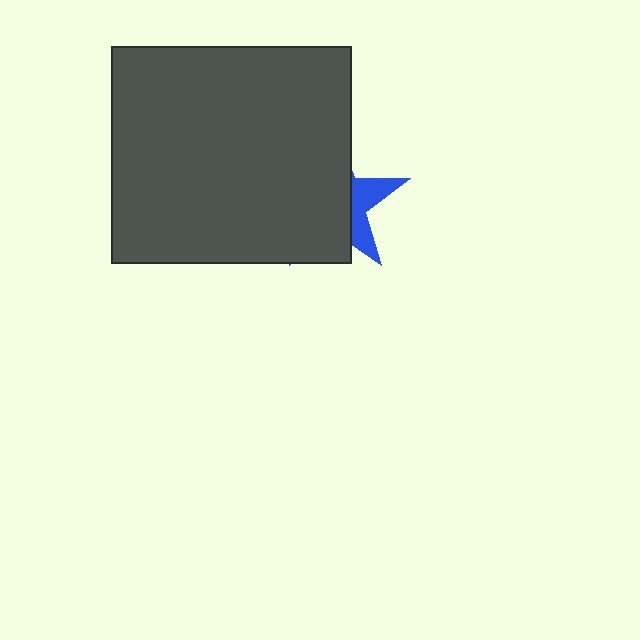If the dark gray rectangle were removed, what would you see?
You would see the complete blue star.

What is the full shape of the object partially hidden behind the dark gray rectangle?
The partially hidden object is a blue star.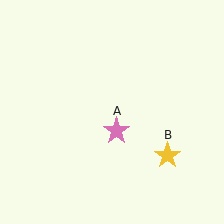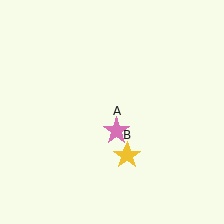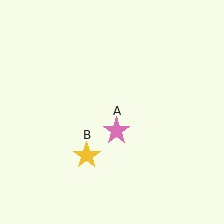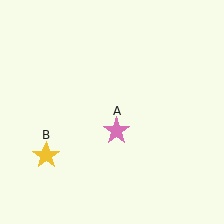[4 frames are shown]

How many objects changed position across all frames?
1 object changed position: yellow star (object B).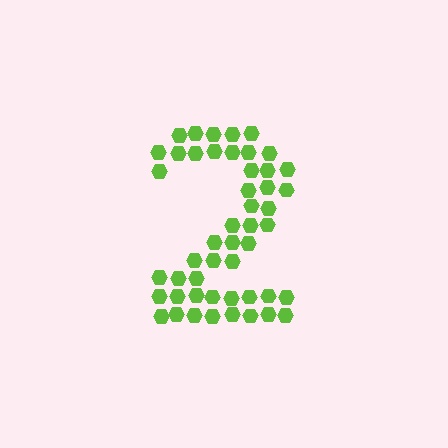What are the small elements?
The small elements are hexagons.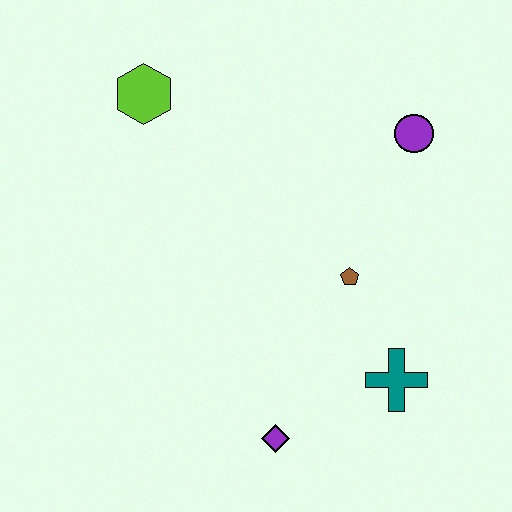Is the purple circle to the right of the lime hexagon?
Yes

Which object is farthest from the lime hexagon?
The teal cross is farthest from the lime hexagon.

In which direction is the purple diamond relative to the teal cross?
The purple diamond is to the left of the teal cross.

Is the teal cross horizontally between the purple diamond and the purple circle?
Yes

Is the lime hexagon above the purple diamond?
Yes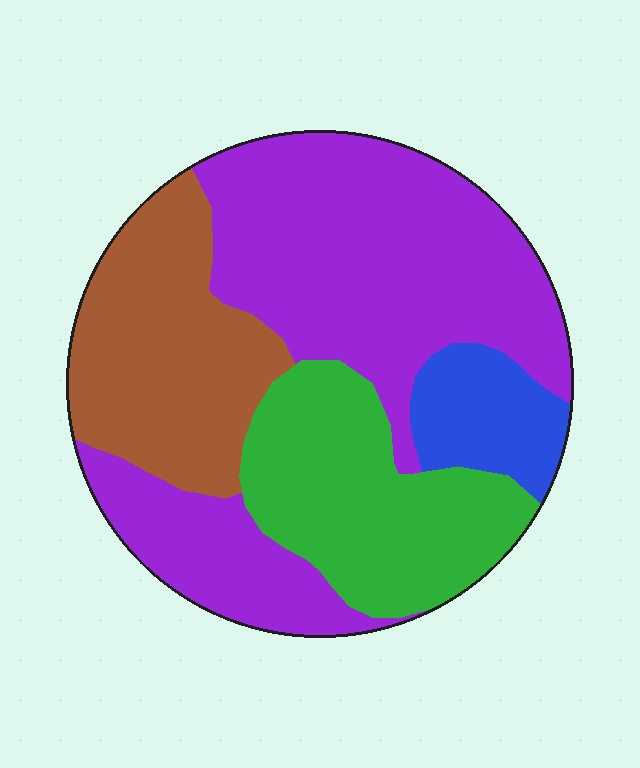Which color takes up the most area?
Purple, at roughly 45%.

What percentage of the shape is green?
Green takes up about one fifth (1/5) of the shape.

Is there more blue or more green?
Green.